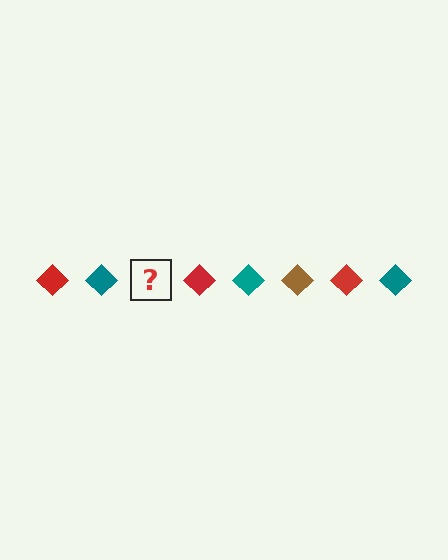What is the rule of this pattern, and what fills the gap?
The rule is that the pattern cycles through red, teal, brown diamonds. The gap should be filled with a brown diamond.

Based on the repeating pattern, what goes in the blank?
The blank should be a brown diamond.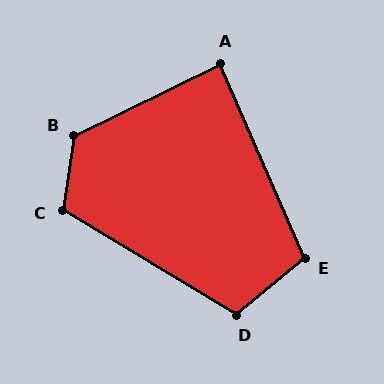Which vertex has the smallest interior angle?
A, at approximately 88 degrees.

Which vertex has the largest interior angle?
B, at approximately 125 degrees.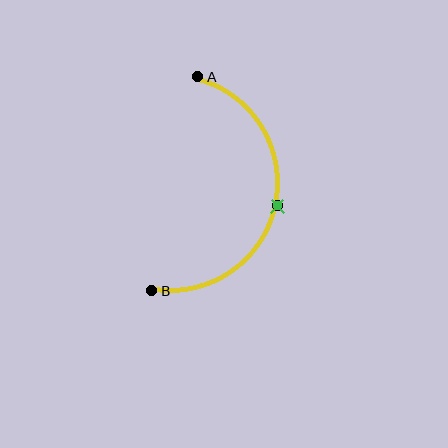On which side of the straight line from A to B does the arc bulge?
The arc bulges to the right of the straight line connecting A and B.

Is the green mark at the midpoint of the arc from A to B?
Yes. The green mark lies on the arc at equal arc-length from both A and B — it is the arc midpoint.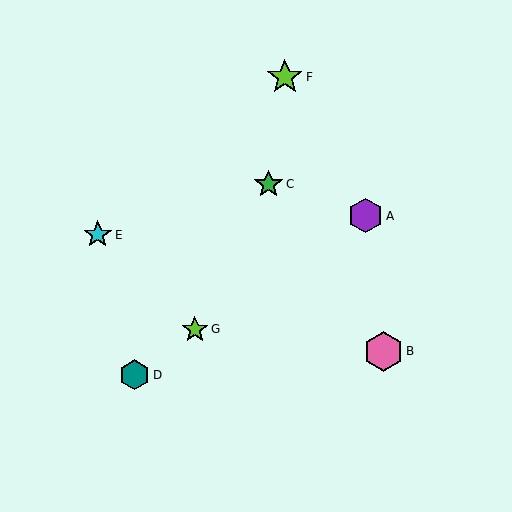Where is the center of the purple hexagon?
The center of the purple hexagon is at (365, 216).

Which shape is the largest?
The pink hexagon (labeled B) is the largest.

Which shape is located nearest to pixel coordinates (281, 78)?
The lime star (labeled F) at (285, 77) is nearest to that location.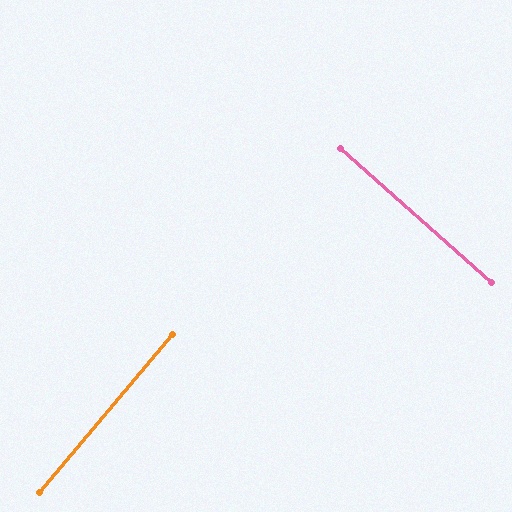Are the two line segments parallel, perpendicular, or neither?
Perpendicular — they meet at approximately 88°.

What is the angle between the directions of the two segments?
Approximately 88 degrees.